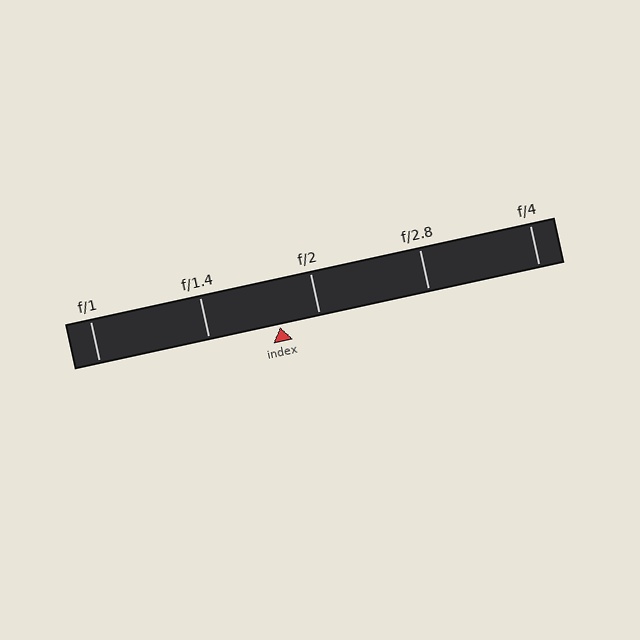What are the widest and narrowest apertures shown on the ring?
The widest aperture shown is f/1 and the narrowest is f/4.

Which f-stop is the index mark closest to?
The index mark is closest to f/2.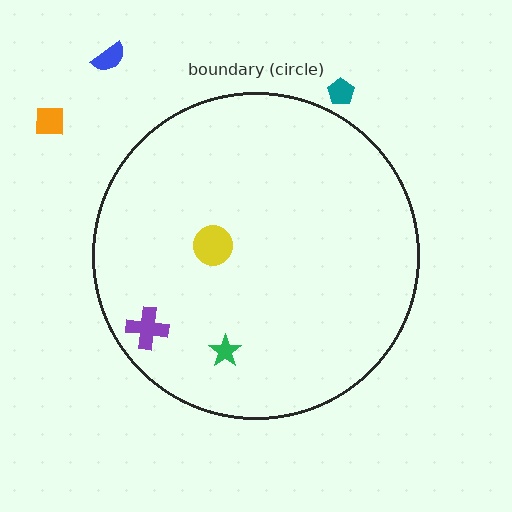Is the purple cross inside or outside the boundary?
Inside.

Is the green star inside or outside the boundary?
Inside.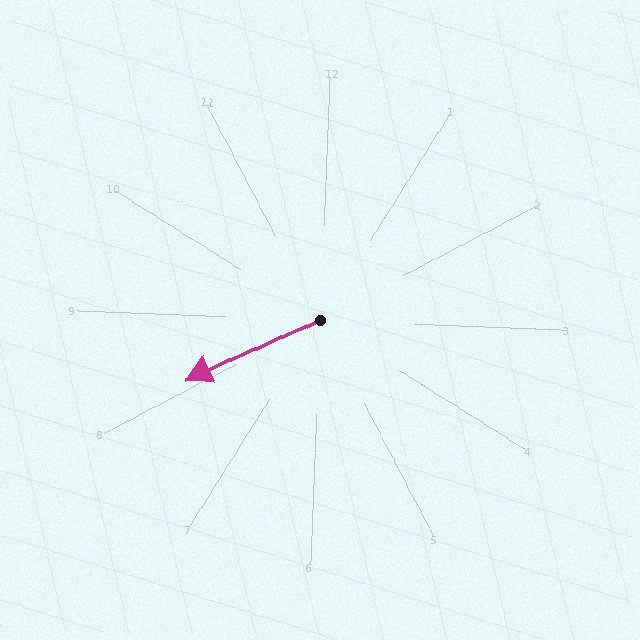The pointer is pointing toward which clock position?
Roughly 8 o'clock.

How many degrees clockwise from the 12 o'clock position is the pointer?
Approximately 244 degrees.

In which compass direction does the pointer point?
Southwest.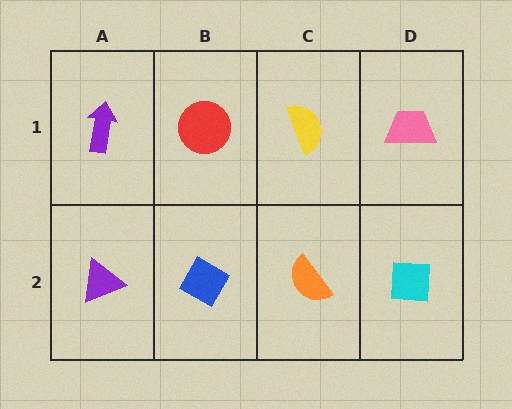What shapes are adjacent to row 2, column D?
A pink trapezoid (row 1, column D), an orange semicircle (row 2, column C).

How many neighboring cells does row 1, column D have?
2.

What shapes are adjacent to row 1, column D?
A cyan square (row 2, column D), a yellow semicircle (row 1, column C).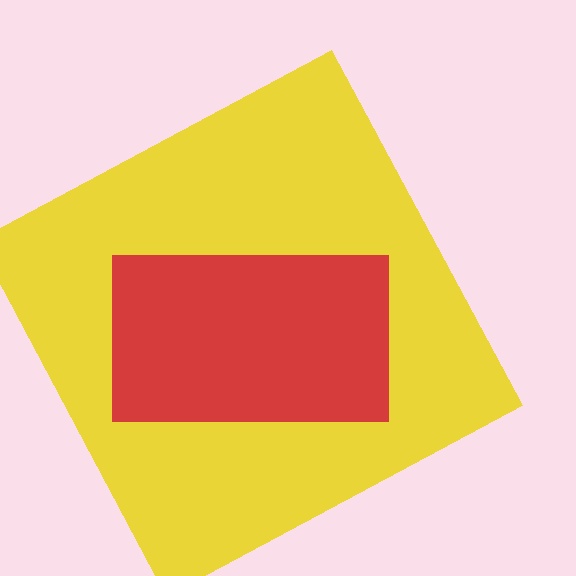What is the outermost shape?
The yellow square.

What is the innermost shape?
The red rectangle.